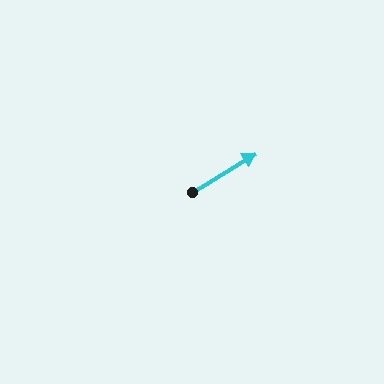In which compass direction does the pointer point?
Northeast.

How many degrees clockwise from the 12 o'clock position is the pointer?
Approximately 59 degrees.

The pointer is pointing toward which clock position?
Roughly 2 o'clock.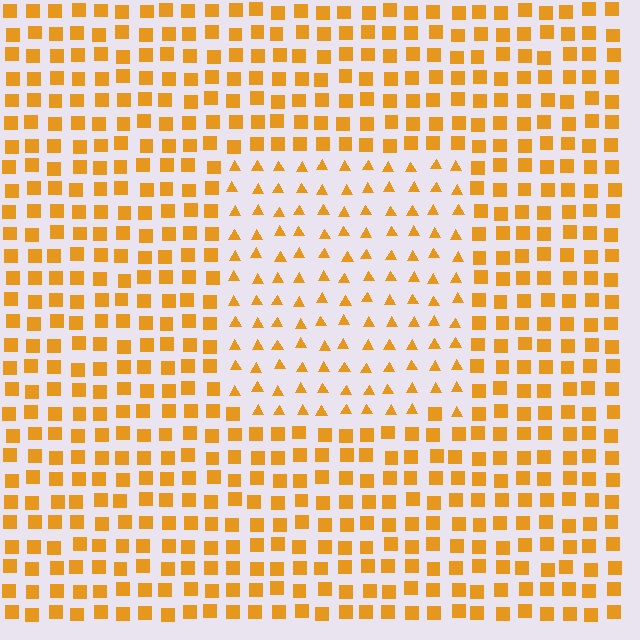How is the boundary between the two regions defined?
The boundary is defined by a change in element shape: triangles inside vs. squares outside. All elements share the same color and spacing.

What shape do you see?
I see a rectangle.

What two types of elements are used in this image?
The image uses triangles inside the rectangle region and squares outside it.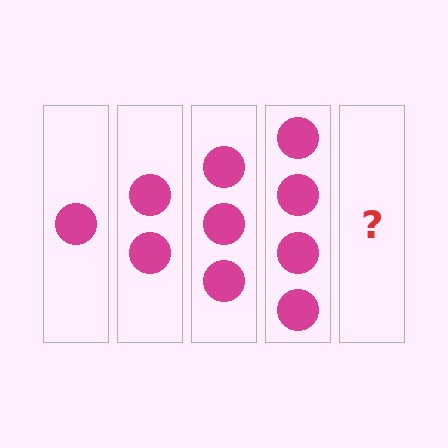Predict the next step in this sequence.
The next step is 5 circles.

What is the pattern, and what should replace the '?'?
The pattern is that each step adds one more circle. The '?' should be 5 circles.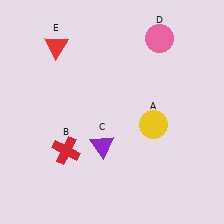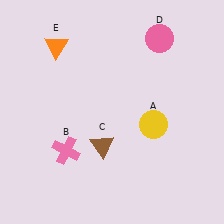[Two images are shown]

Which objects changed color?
B changed from red to pink. C changed from purple to brown. E changed from red to orange.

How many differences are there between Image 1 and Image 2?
There are 3 differences between the two images.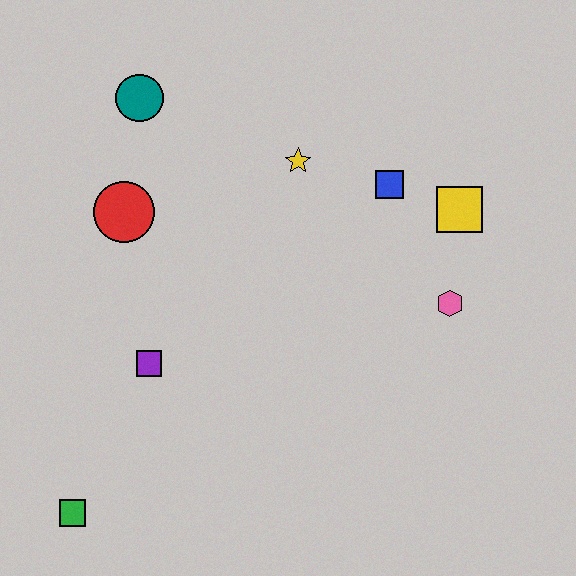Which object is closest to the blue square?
The yellow square is closest to the blue square.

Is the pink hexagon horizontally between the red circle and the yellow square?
Yes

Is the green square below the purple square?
Yes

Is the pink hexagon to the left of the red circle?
No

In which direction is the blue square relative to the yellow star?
The blue square is to the right of the yellow star.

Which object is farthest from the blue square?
The green square is farthest from the blue square.